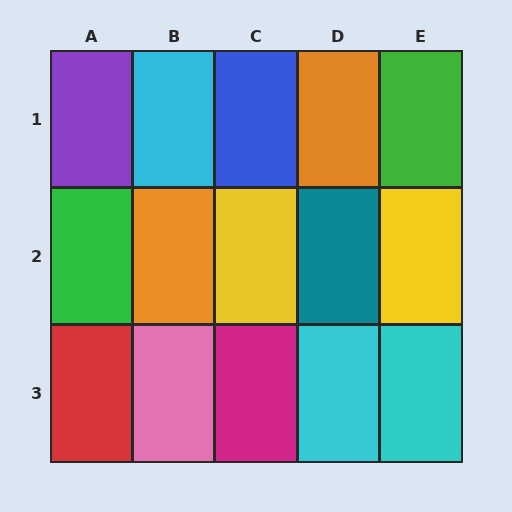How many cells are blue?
1 cell is blue.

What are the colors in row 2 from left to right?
Green, orange, yellow, teal, yellow.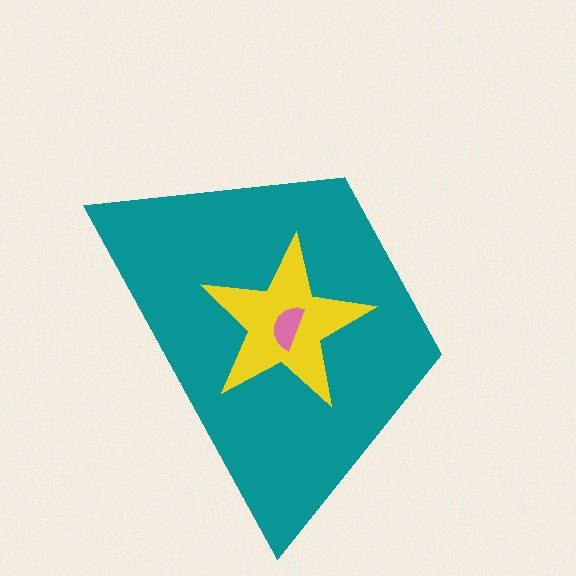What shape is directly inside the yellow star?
The pink semicircle.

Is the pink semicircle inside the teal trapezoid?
Yes.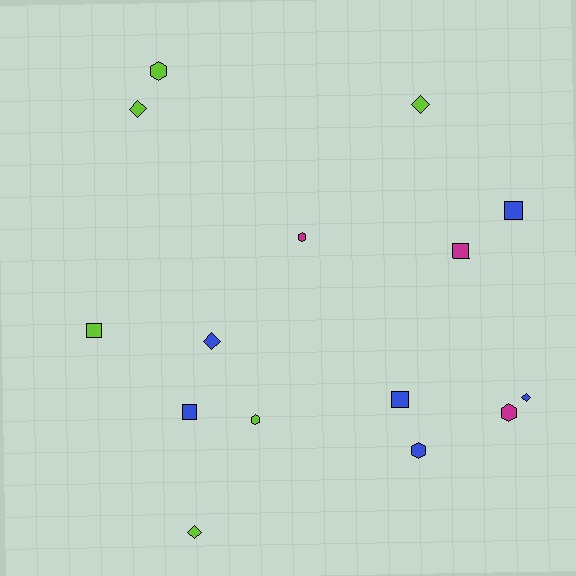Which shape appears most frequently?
Square, with 5 objects.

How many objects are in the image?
There are 15 objects.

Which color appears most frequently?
Blue, with 6 objects.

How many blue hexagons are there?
There is 1 blue hexagon.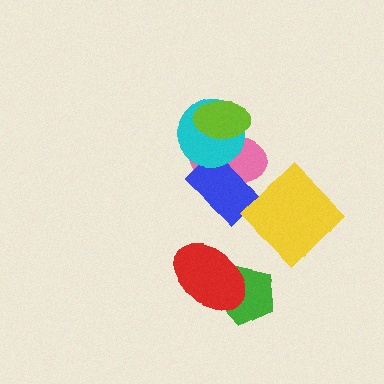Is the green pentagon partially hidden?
Yes, it is partially covered by another shape.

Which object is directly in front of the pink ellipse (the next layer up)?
The blue rectangle is directly in front of the pink ellipse.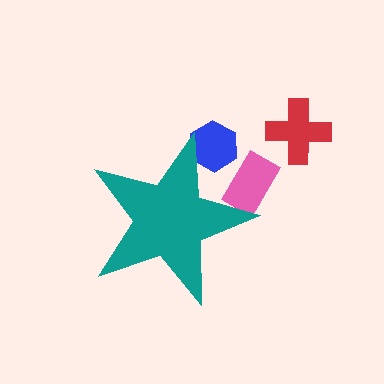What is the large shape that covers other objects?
A teal star.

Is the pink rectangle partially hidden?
Yes, the pink rectangle is partially hidden behind the teal star.